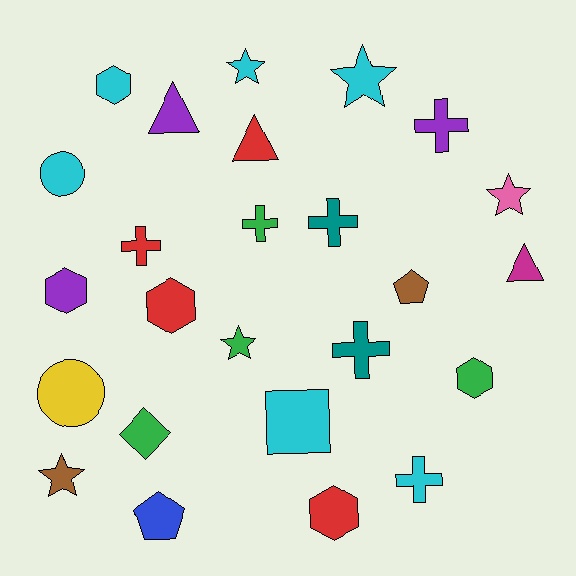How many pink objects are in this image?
There is 1 pink object.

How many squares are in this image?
There is 1 square.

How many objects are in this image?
There are 25 objects.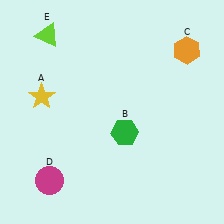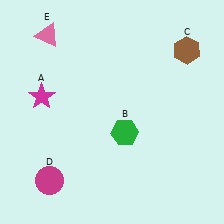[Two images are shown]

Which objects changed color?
A changed from yellow to magenta. C changed from orange to brown. E changed from lime to pink.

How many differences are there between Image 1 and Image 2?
There are 3 differences between the two images.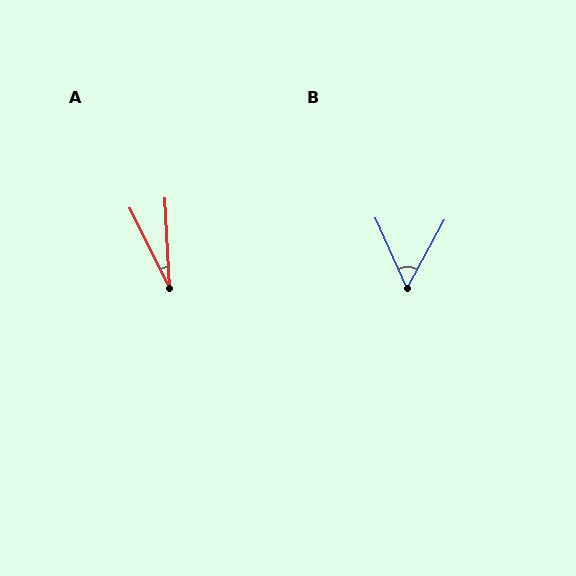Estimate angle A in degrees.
Approximately 24 degrees.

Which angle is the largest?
B, at approximately 53 degrees.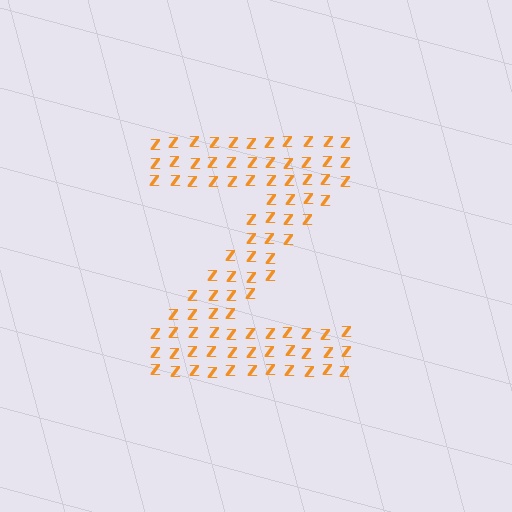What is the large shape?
The large shape is the letter Z.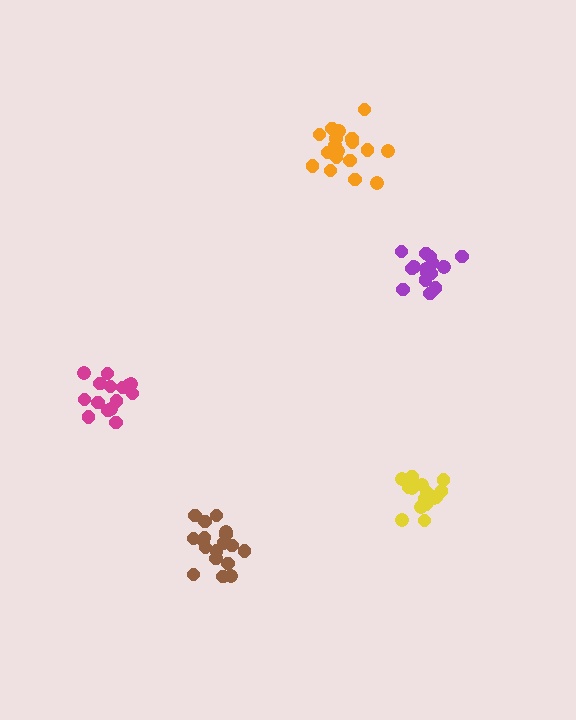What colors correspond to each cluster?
The clusters are colored: yellow, purple, brown, orange, magenta.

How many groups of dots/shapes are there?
There are 5 groups.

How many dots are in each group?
Group 1: 19 dots, Group 2: 18 dots, Group 3: 19 dots, Group 4: 19 dots, Group 5: 15 dots (90 total).